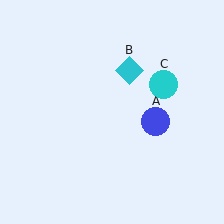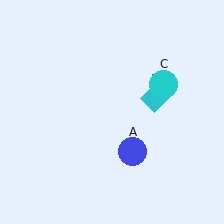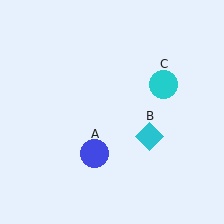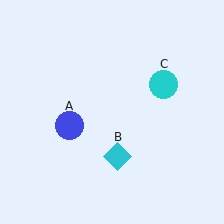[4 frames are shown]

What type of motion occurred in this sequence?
The blue circle (object A), cyan diamond (object B) rotated clockwise around the center of the scene.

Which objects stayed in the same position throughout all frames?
Cyan circle (object C) remained stationary.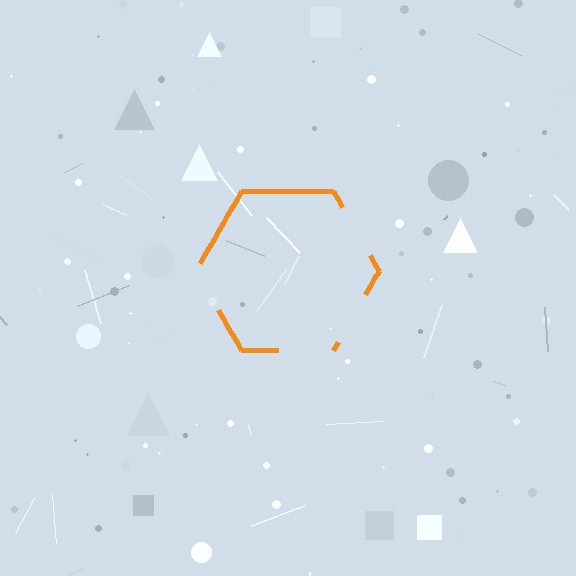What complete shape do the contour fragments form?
The contour fragments form a hexagon.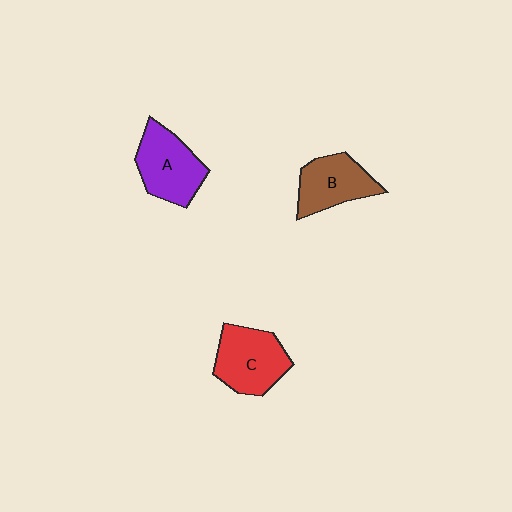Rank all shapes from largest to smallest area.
From largest to smallest: C (red), A (purple), B (brown).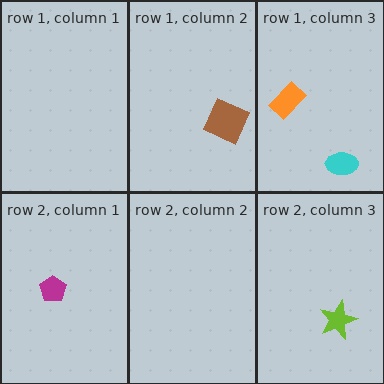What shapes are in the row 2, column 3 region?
The lime star.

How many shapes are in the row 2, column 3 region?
1.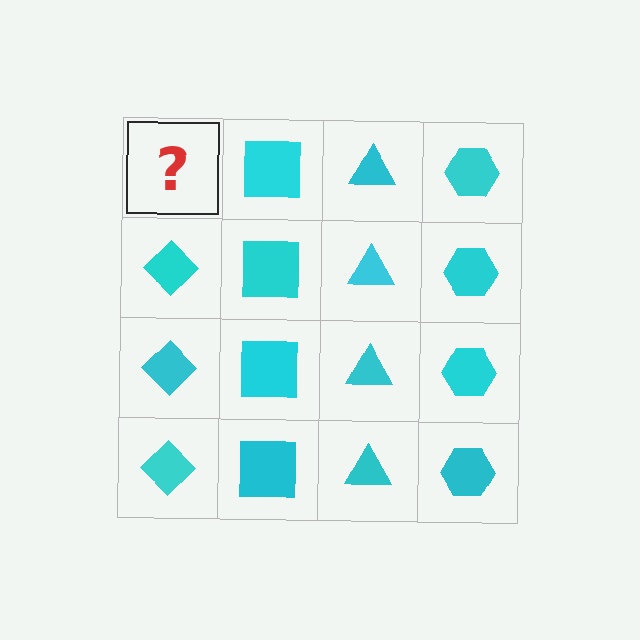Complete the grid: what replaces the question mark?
The question mark should be replaced with a cyan diamond.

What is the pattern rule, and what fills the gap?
The rule is that each column has a consistent shape. The gap should be filled with a cyan diamond.